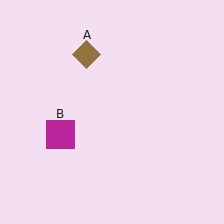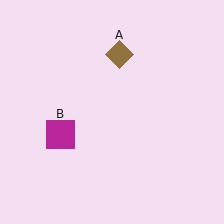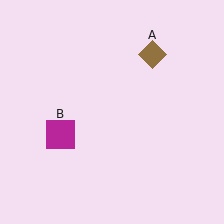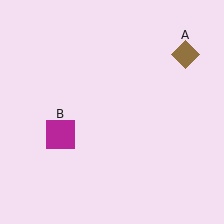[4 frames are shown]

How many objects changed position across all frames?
1 object changed position: brown diamond (object A).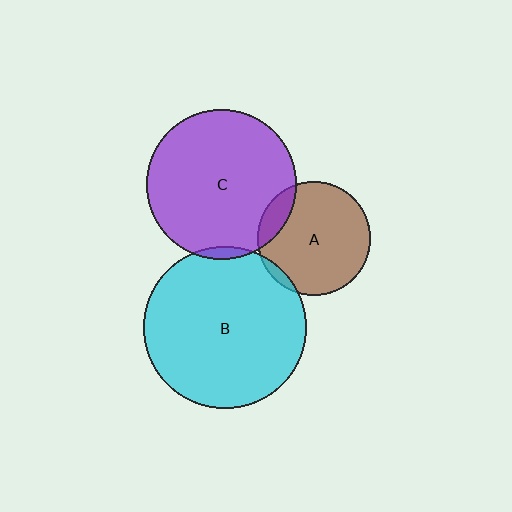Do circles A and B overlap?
Yes.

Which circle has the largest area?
Circle B (cyan).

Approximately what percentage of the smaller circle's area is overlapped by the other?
Approximately 5%.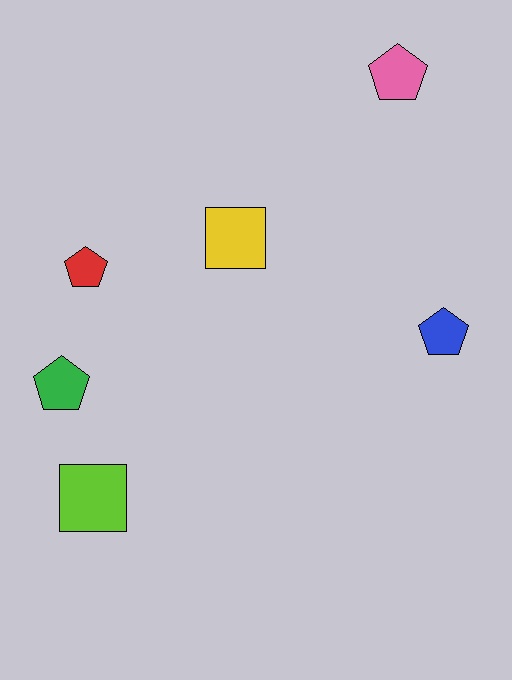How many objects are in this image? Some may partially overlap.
There are 6 objects.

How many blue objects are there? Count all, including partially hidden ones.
There is 1 blue object.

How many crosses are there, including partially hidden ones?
There are no crosses.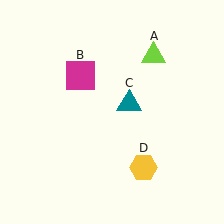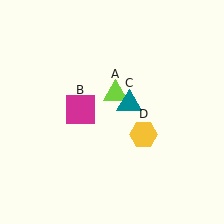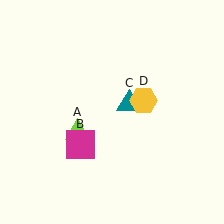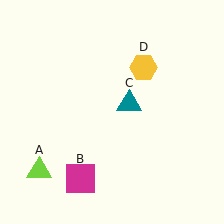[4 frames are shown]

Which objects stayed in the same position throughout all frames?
Teal triangle (object C) remained stationary.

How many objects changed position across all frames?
3 objects changed position: lime triangle (object A), magenta square (object B), yellow hexagon (object D).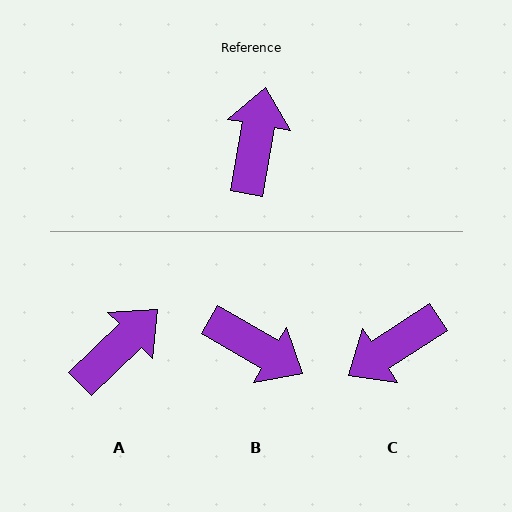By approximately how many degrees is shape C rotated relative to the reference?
Approximately 133 degrees counter-clockwise.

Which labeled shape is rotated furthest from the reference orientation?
C, about 133 degrees away.